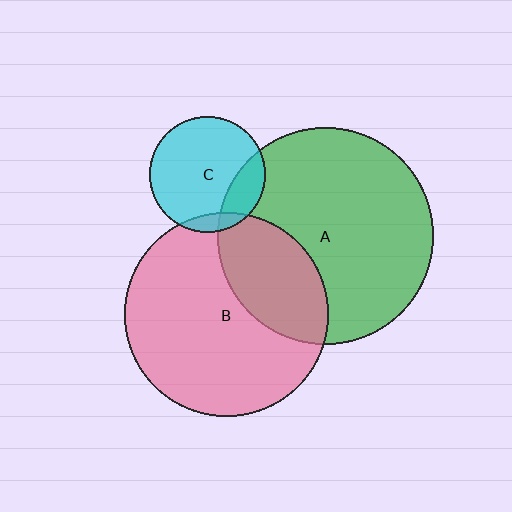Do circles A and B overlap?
Yes.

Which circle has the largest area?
Circle A (green).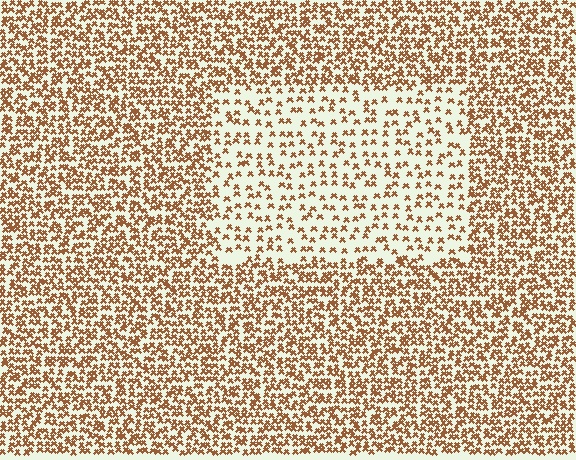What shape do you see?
I see a rectangle.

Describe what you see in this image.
The image contains small brown elements arranged at two different densities. A rectangle-shaped region is visible where the elements are less densely packed than the surrounding area.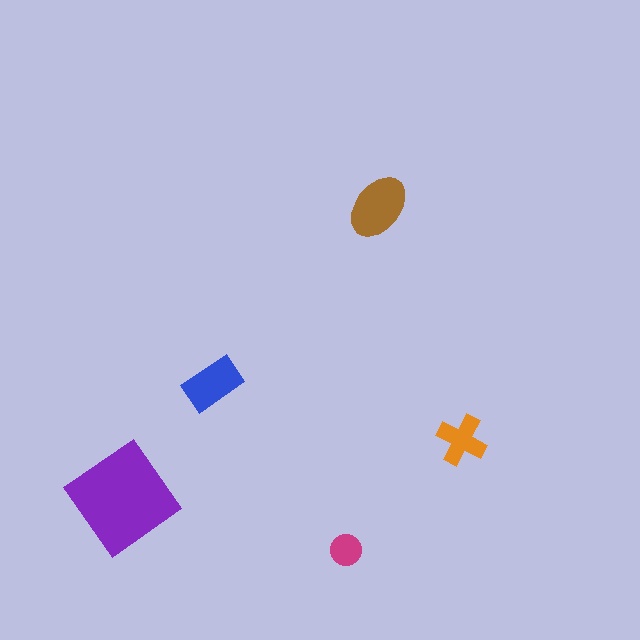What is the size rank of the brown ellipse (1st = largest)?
2nd.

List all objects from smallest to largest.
The magenta circle, the orange cross, the blue rectangle, the brown ellipse, the purple diamond.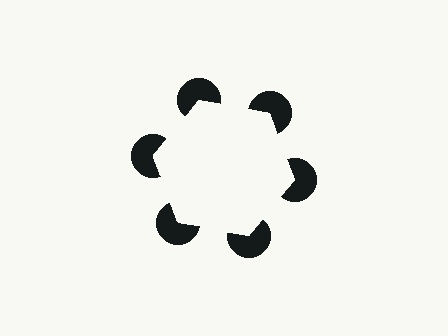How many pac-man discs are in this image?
There are 6 — one at each vertex of the illusory hexagon.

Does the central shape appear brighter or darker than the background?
It typically appears slightly brighter than the background, even though no actual brightness change is drawn.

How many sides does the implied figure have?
6 sides.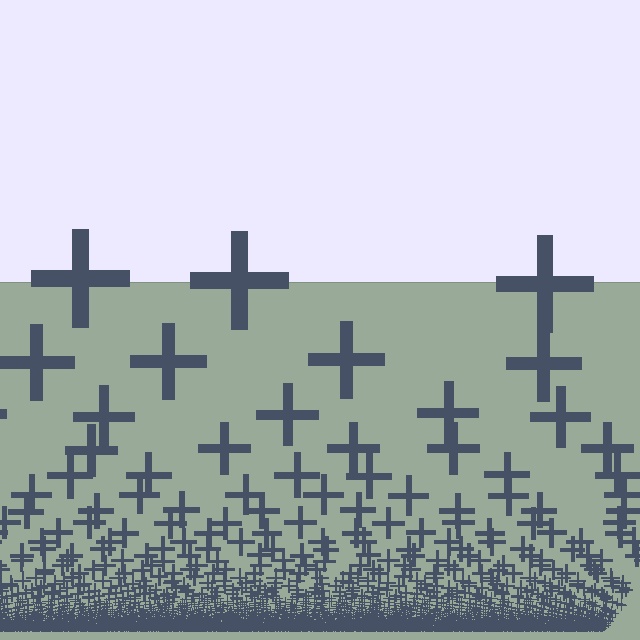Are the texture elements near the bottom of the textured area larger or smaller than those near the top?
Smaller. The gradient is inverted — elements near the bottom are smaller and denser.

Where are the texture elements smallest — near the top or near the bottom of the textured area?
Near the bottom.